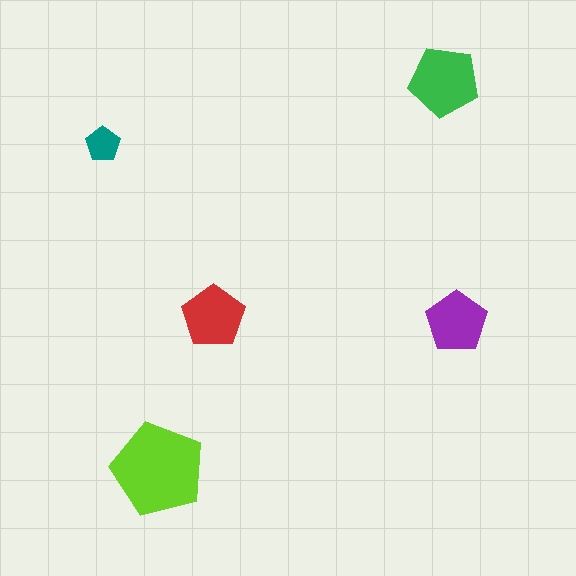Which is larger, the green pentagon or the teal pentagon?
The green one.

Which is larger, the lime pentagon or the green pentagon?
The lime one.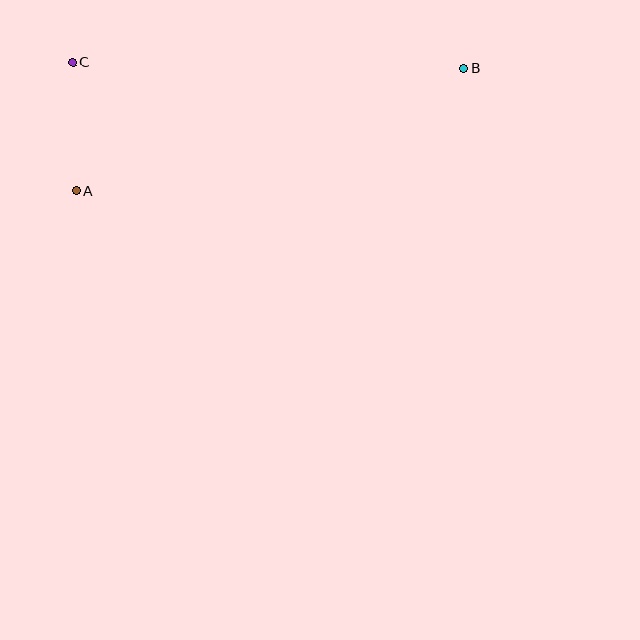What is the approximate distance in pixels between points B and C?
The distance between B and C is approximately 391 pixels.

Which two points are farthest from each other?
Points A and B are farthest from each other.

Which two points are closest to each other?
Points A and C are closest to each other.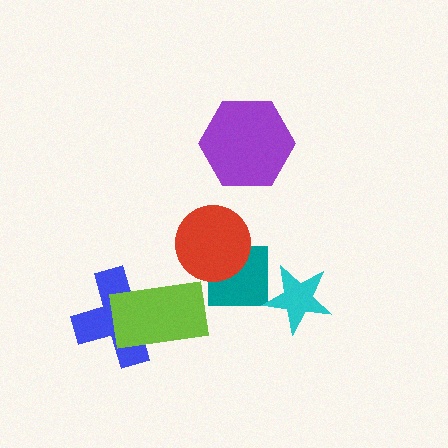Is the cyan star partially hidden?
No, no other shape covers it.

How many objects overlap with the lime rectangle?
1 object overlaps with the lime rectangle.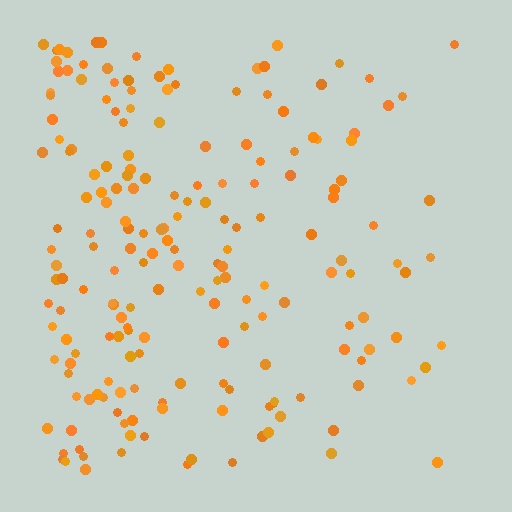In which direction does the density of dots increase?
From right to left, with the left side densest.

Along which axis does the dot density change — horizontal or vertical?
Horizontal.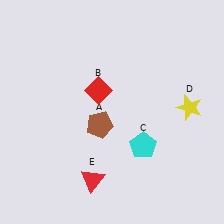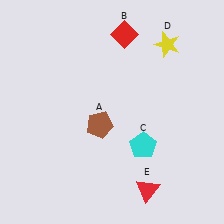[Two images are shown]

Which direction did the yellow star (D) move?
The yellow star (D) moved up.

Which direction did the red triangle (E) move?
The red triangle (E) moved right.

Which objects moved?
The objects that moved are: the red diamond (B), the yellow star (D), the red triangle (E).